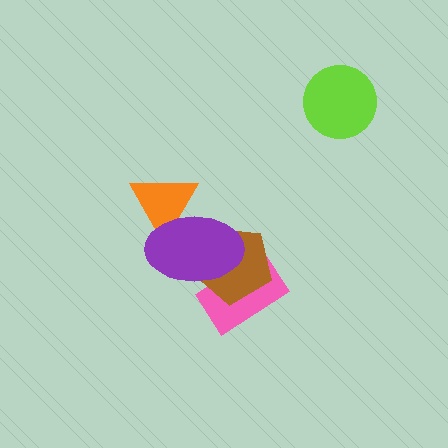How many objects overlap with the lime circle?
0 objects overlap with the lime circle.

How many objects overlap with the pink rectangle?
2 objects overlap with the pink rectangle.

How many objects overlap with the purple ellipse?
3 objects overlap with the purple ellipse.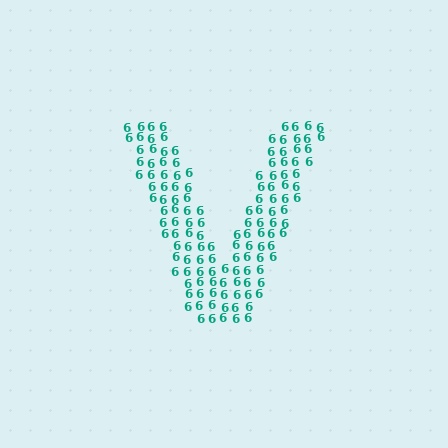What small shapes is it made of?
It is made of small digit 6's.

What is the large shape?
The large shape is the letter V.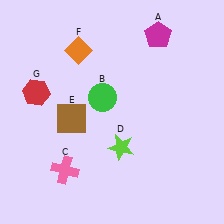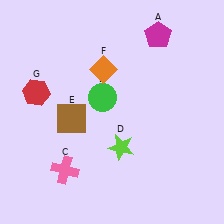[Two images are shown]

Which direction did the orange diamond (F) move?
The orange diamond (F) moved right.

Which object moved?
The orange diamond (F) moved right.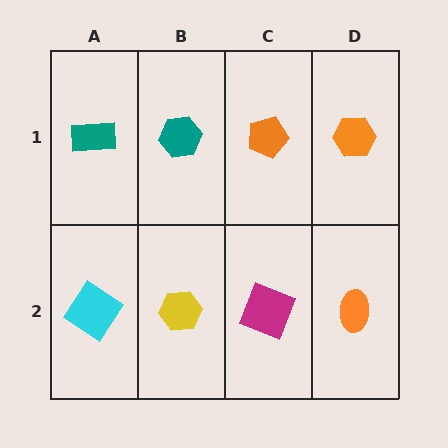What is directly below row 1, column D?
An orange ellipse.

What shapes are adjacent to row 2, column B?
A teal hexagon (row 1, column B), a cyan diamond (row 2, column A), a magenta square (row 2, column C).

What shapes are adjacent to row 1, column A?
A cyan diamond (row 2, column A), a teal hexagon (row 1, column B).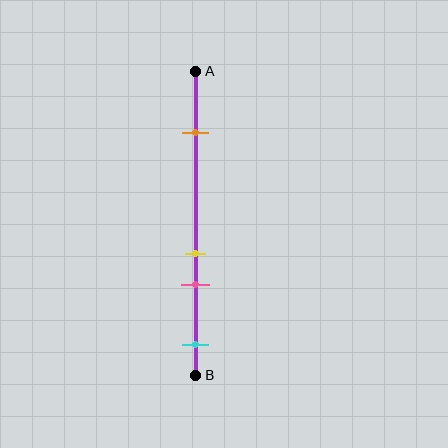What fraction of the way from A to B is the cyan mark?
The cyan mark is approximately 90% (0.9) of the way from A to B.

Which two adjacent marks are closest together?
The yellow and pink marks are the closest adjacent pair.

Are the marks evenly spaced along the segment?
No, the marks are not evenly spaced.